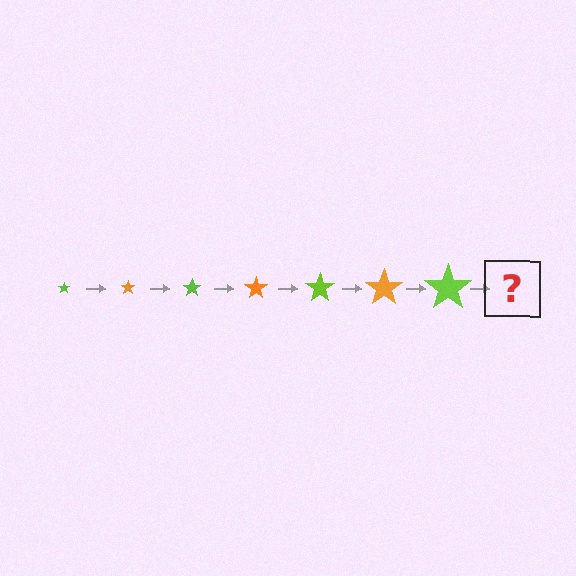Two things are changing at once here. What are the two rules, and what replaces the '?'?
The two rules are that the star grows larger each step and the color cycles through lime and orange. The '?' should be an orange star, larger than the previous one.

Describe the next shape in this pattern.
It should be an orange star, larger than the previous one.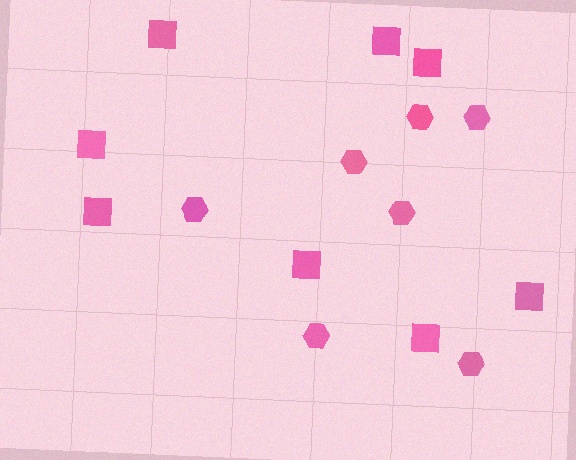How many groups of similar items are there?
There are 2 groups: one group of squares (8) and one group of hexagons (7).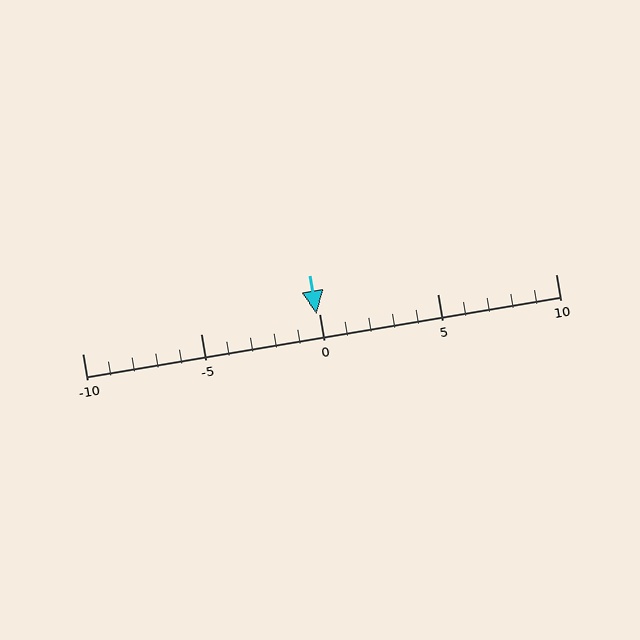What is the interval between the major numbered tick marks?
The major tick marks are spaced 5 units apart.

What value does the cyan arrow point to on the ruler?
The cyan arrow points to approximately 0.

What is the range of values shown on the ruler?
The ruler shows values from -10 to 10.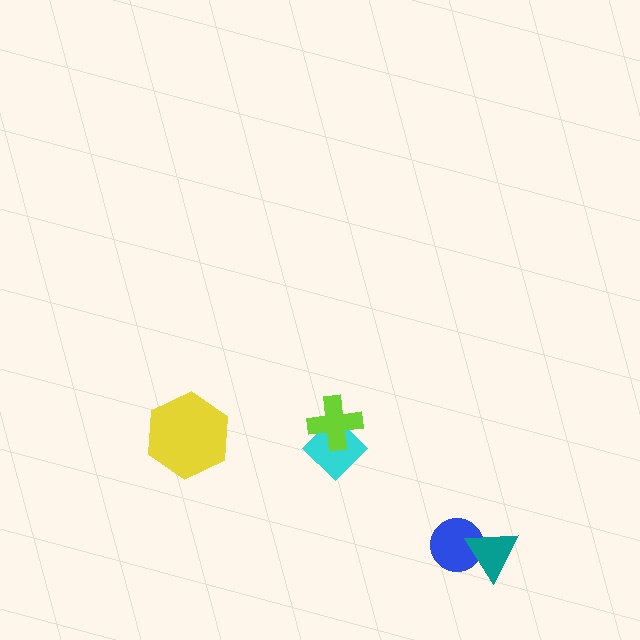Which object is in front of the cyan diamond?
The lime cross is in front of the cyan diamond.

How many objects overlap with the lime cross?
1 object overlaps with the lime cross.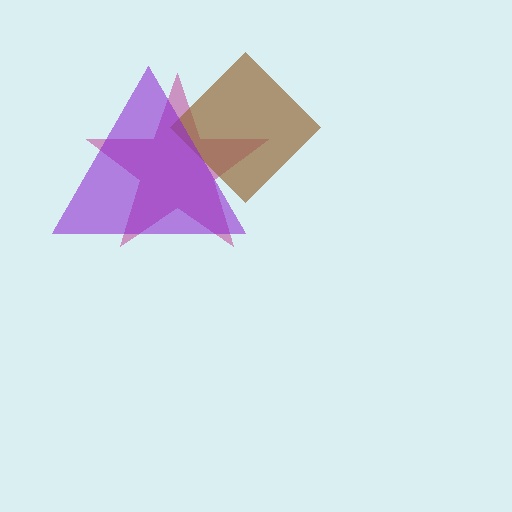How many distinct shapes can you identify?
There are 3 distinct shapes: a magenta star, a brown diamond, a purple triangle.